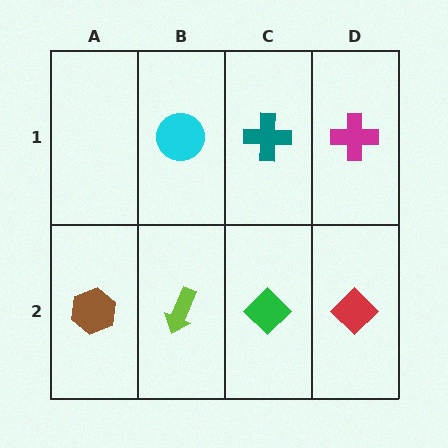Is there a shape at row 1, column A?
No, that cell is empty.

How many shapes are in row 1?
3 shapes.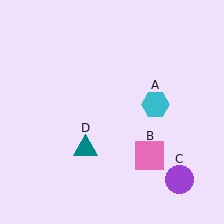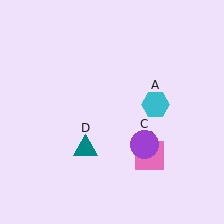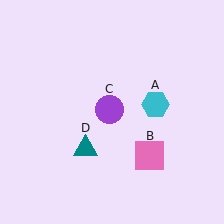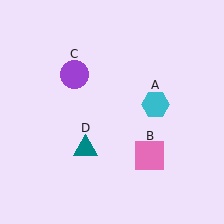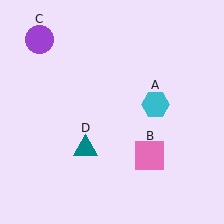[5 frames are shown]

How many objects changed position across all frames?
1 object changed position: purple circle (object C).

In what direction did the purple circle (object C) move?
The purple circle (object C) moved up and to the left.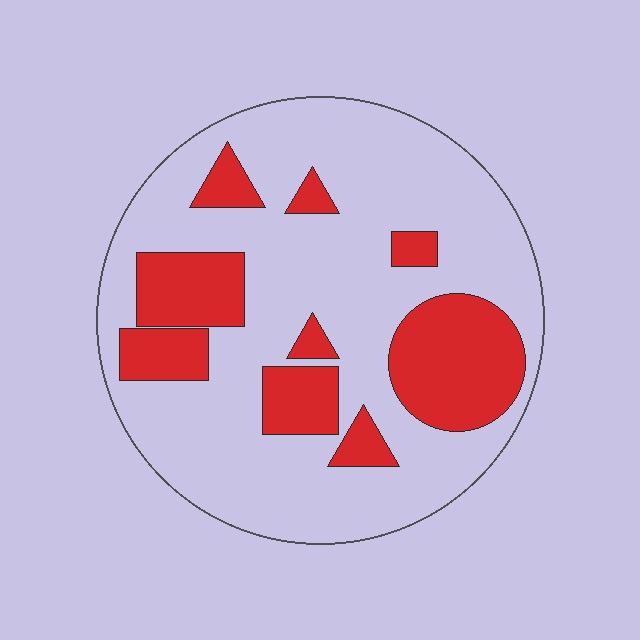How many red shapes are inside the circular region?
9.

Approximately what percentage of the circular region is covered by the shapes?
Approximately 25%.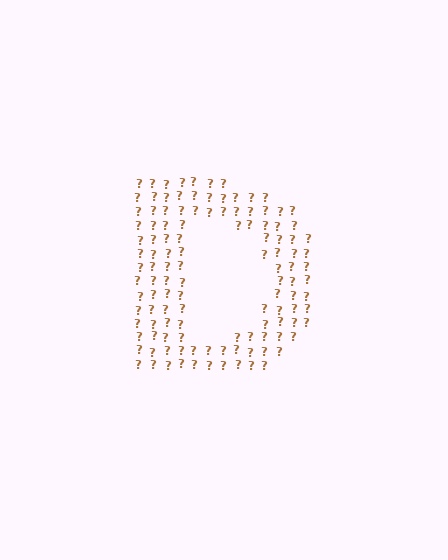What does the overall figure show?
The overall figure shows the letter D.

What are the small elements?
The small elements are question marks.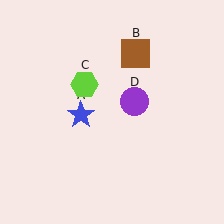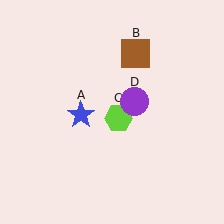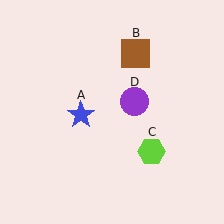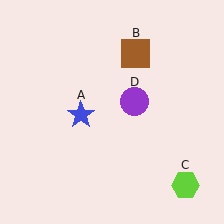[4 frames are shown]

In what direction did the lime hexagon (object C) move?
The lime hexagon (object C) moved down and to the right.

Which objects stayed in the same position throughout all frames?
Blue star (object A) and brown square (object B) and purple circle (object D) remained stationary.